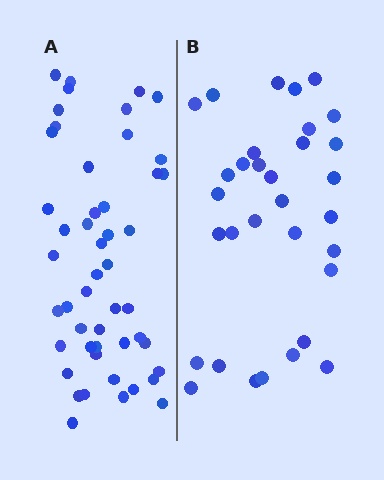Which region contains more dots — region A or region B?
Region A (the left region) has more dots.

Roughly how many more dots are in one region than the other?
Region A has approximately 15 more dots than region B.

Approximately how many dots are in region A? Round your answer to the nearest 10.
About 50 dots. (The exact count is 49, which rounds to 50.)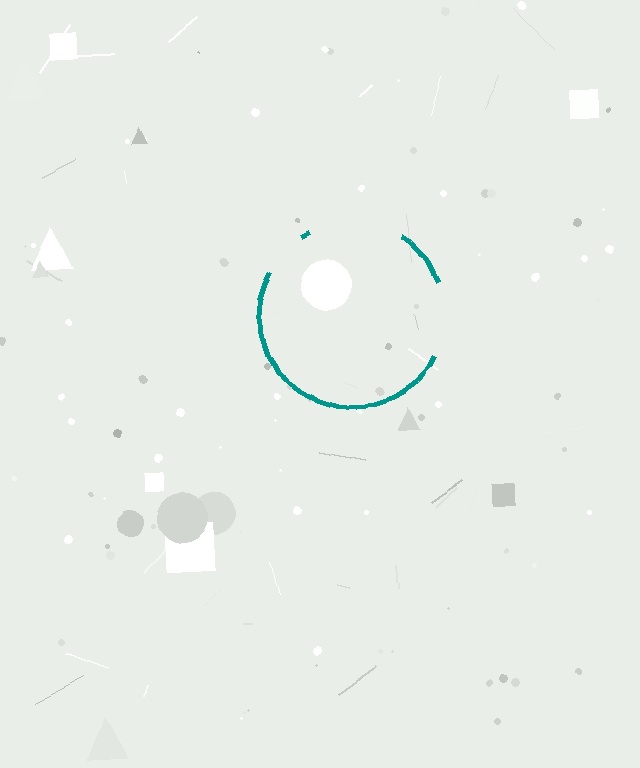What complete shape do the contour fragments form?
The contour fragments form a circle.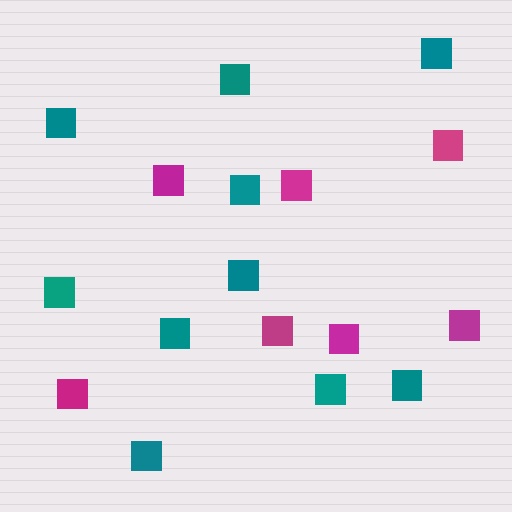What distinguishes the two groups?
There are 2 groups: one group of magenta squares (7) and one group of teal squares (10).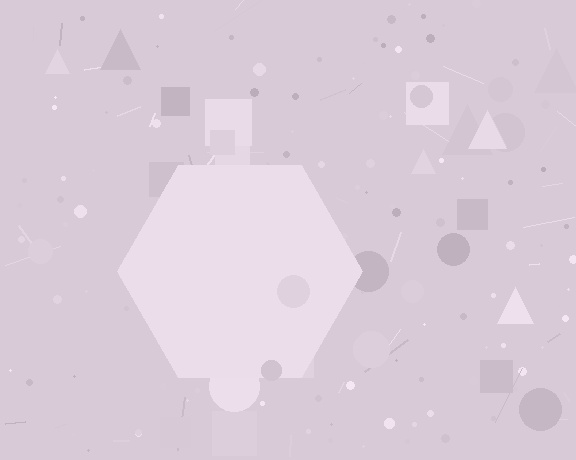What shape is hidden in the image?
A hexagon is hidden in the image.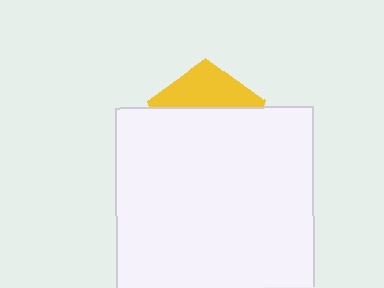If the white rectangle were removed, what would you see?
You would see the complete yellow pentagon.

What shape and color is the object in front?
The object in front is a white rectangle.